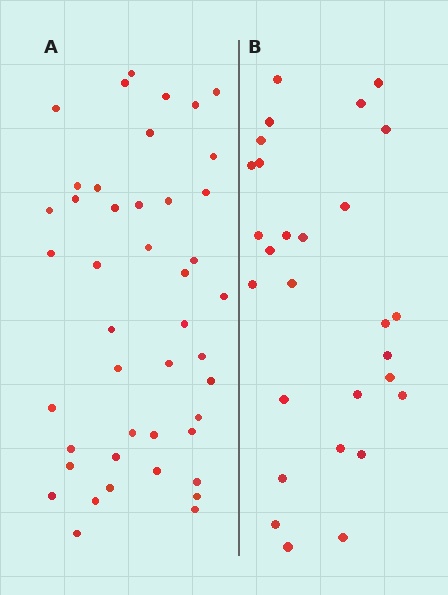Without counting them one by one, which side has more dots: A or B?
Region A (the left region) has more dots.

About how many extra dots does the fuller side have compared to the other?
Region A has approximately 15 more dots than region B.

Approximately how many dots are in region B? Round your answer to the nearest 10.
About 30 dots. (The exact count is 28, which rounds to 30.)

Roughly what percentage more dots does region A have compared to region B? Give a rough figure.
About 55% more.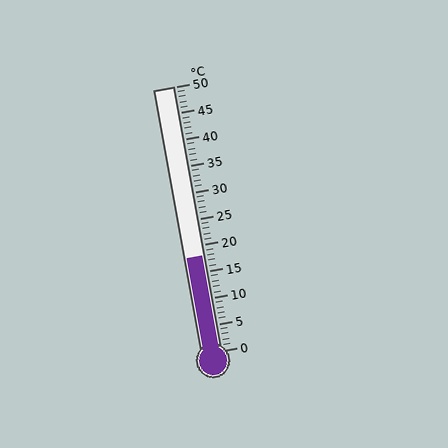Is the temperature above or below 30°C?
The temperature is below 30°C.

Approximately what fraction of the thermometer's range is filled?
The thermometer is filled to approximately 35% of its range.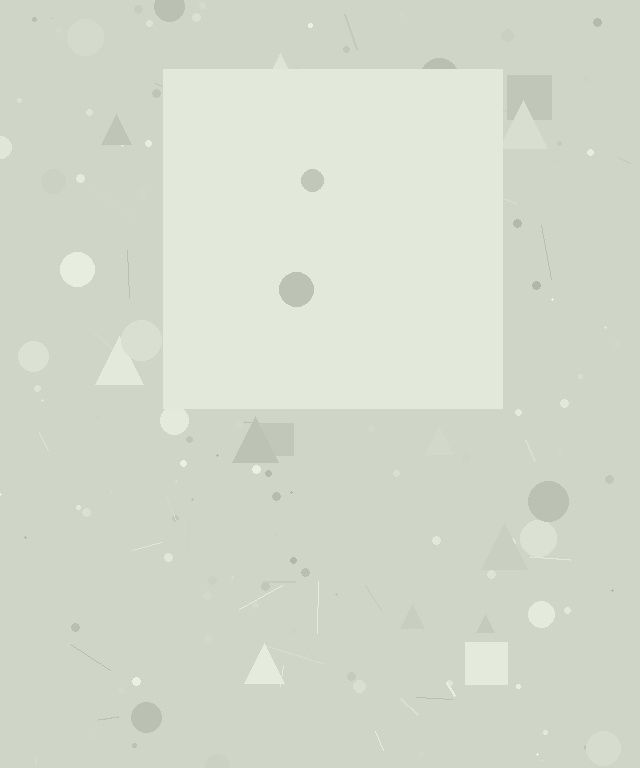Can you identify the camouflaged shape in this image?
The camouflaged shape is a square.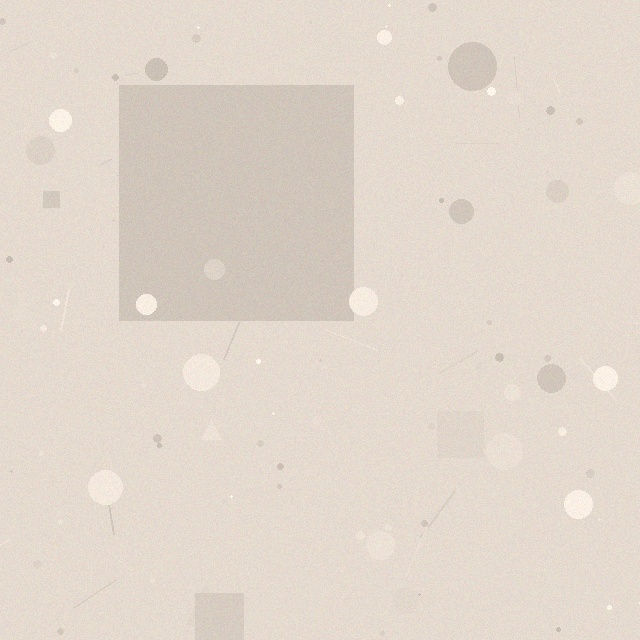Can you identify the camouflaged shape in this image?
The camouflaged shape is a square.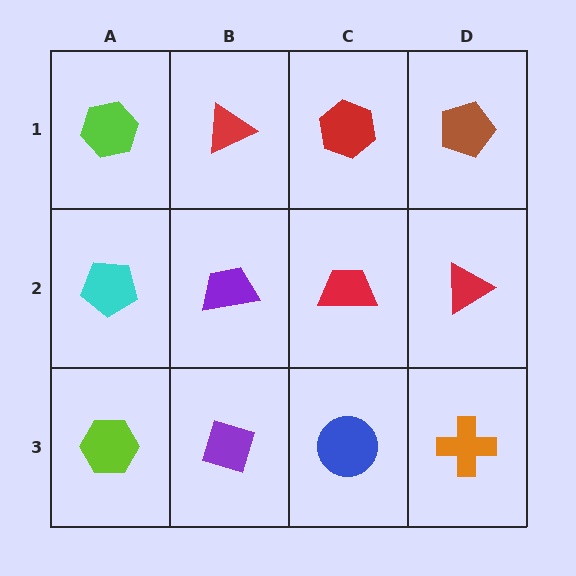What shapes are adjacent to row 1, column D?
A red triangle (row 2, column D), a red hexagon (row 1, column C).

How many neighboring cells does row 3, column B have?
3.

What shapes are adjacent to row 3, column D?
A red triangle (row 2, column D), a blue circle (row 3, column C).